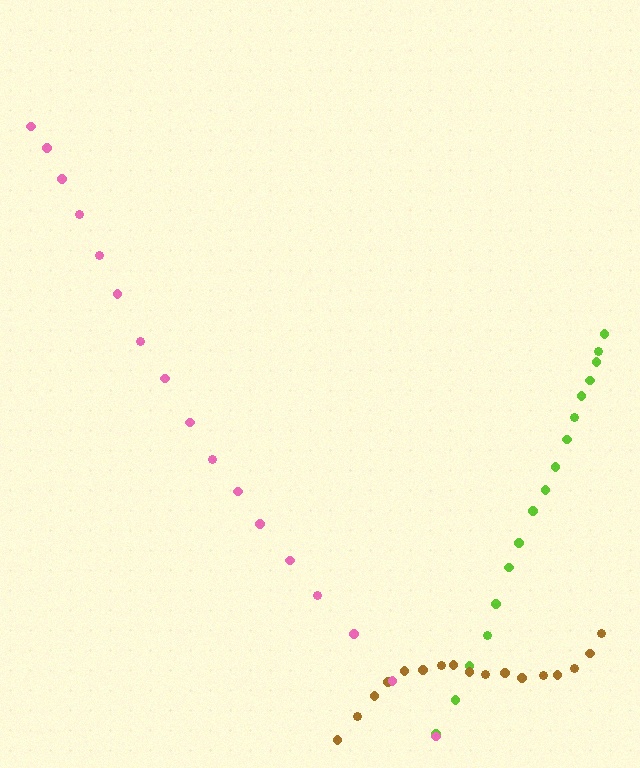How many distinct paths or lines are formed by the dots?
There are 3 distinct paths.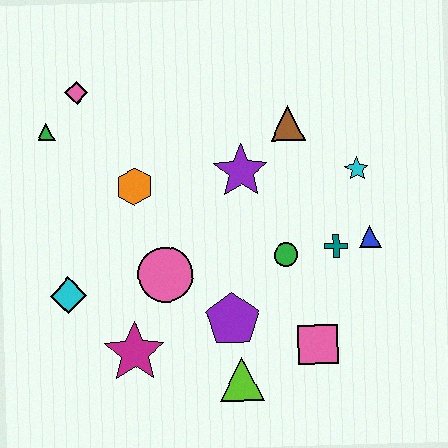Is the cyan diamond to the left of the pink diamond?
Yes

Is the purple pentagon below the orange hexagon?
Yes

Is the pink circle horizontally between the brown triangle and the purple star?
No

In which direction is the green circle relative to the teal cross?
The green circle is to the left of the teal cross.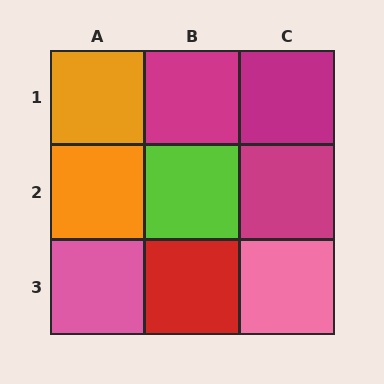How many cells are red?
1 cell is red.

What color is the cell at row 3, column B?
Red.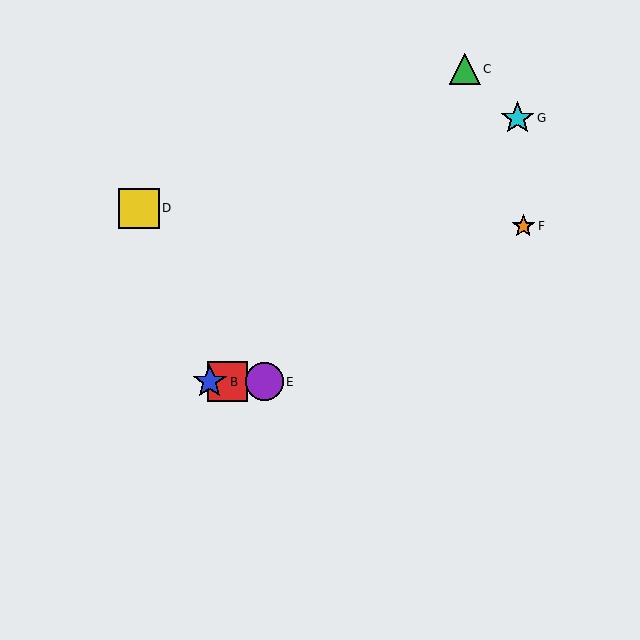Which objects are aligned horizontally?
Objects A, B, E are aligned horizontally.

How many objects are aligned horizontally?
3 objects (A, B, E) are aligned horizontally.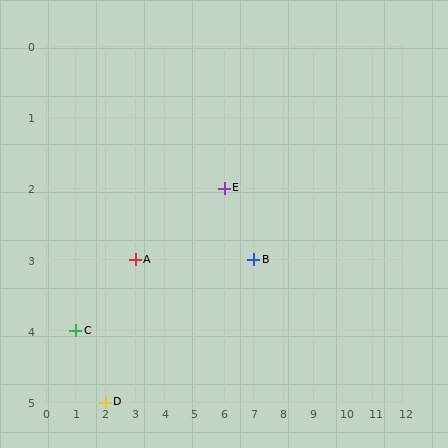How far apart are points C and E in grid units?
Points C and E are 5 columns and 2 rows apart (about 5.4 grid units diagonally).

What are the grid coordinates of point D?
Point D is at grid coordinates (2, 5).